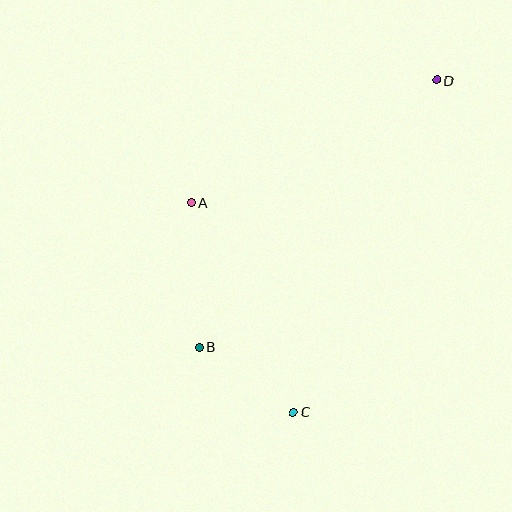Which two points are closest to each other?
Points B and C are closest to each other.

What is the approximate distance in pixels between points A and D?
The distance between A and D is approximately 274 pixels.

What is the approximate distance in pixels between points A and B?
The distance between A and B is approximately 145 pixels.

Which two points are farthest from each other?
Points C and D are farthest from each other.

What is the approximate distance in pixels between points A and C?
The distance between A and C is approximately 233 pixels.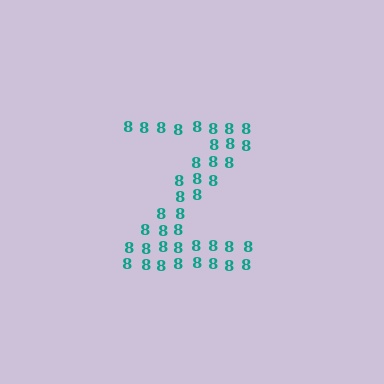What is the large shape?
The large shape is the letter Z.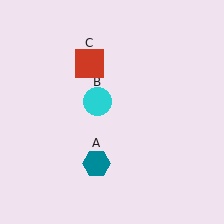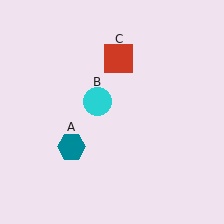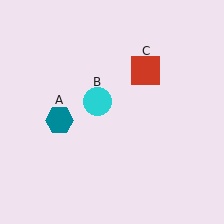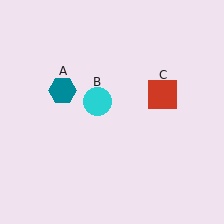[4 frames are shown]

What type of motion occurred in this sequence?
The teal hexagon (object A), red square (object C) rotated clockwise around the center of the scene.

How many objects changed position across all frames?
2 objects changed position: teal hexagon (object A), red square (object C).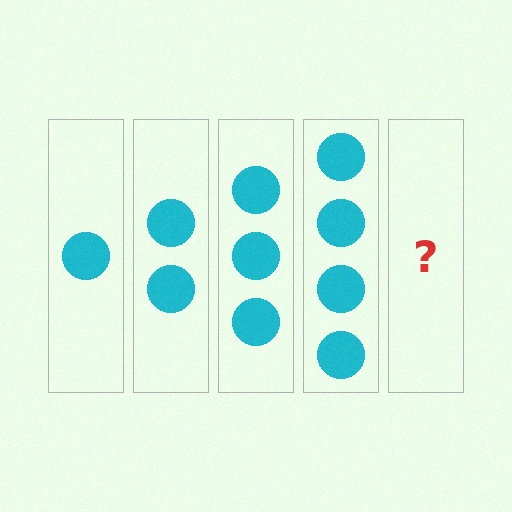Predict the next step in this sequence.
The next step is 5 circles.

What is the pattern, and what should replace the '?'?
The pattern is that each step adds one more circle. The '?' should be 5 circles.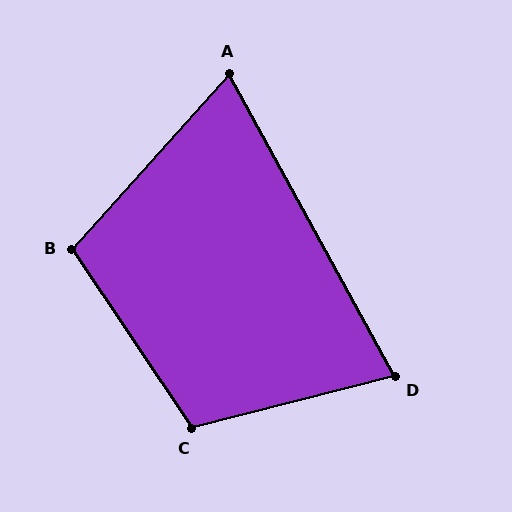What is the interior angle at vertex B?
Approximately 104 degrees (obtuse).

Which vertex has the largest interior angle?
C, at approximately 110 degrees.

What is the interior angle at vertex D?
Approximately 76 degrees (acute).